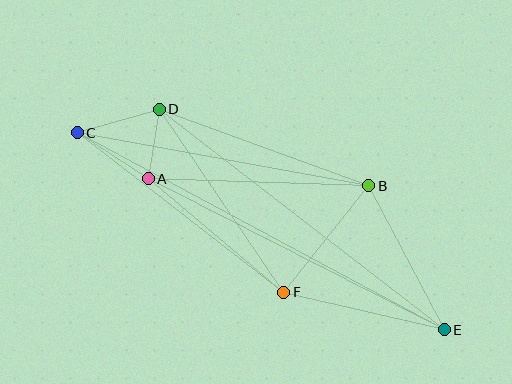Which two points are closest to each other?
Points A and D are closest to each other.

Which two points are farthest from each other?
Points C and E are farthest from each other.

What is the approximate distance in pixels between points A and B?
The distance between A and B is approximately 221 pixels.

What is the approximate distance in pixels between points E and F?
The distance between E and F is approximately 165 pixels.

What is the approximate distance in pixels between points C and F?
The distance between C and F is approximately 261 pixels.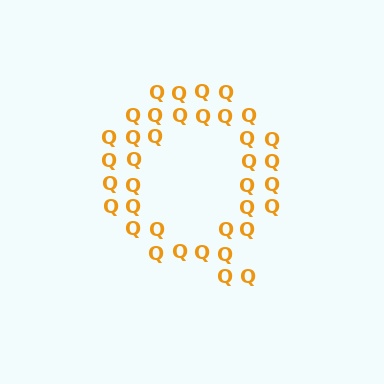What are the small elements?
The small elements are letter Q's.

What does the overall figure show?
The overall figure shows the letter Q.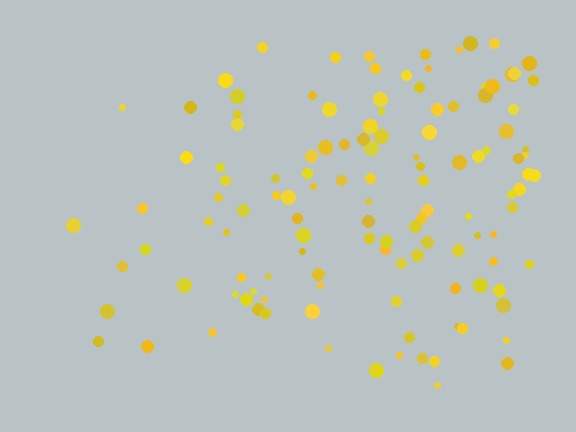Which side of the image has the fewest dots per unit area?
The left.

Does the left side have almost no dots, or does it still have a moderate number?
Still a moderate number, just noticeably fewer than the right.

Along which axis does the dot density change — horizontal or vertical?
Horizontal.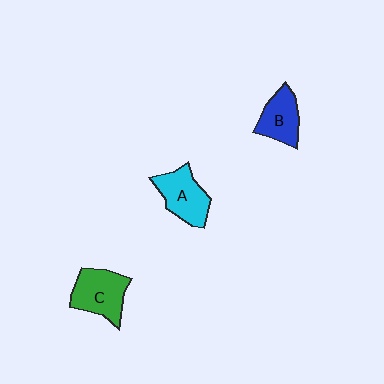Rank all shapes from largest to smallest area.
From largest to smallest: C (green), A (cyan), B (blue).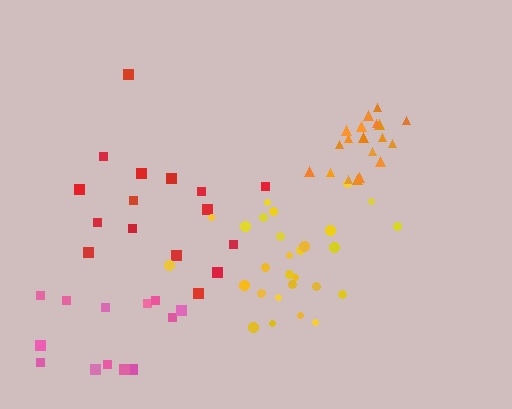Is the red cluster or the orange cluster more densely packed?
Orange.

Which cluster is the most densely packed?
Orange.